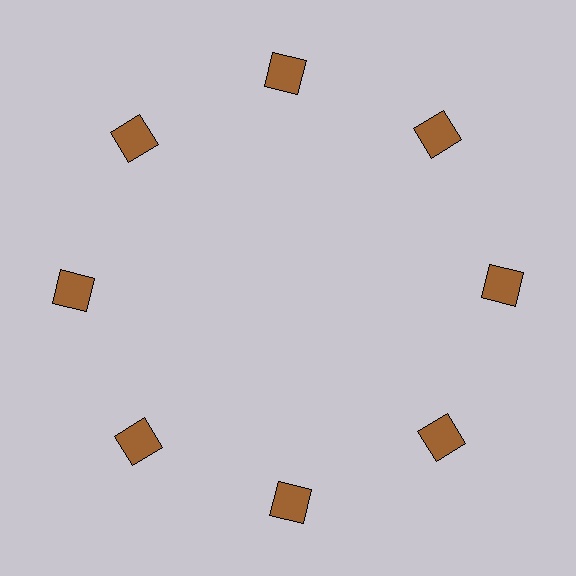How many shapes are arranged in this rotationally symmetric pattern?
There are 8 shapes, arranged in 8 groups of 1.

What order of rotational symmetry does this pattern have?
This pattern has 8-fold rotational symmetry.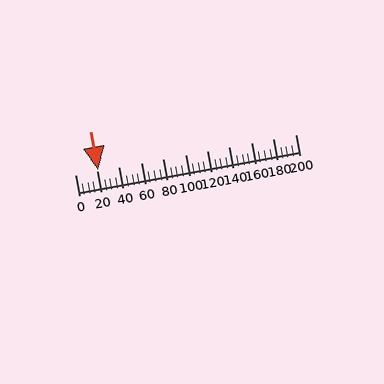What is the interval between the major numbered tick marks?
The major tick marks are spaced 20 units apart.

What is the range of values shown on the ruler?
The ruler shows values from 0 to 200.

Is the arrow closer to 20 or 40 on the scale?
The arrow is closer to 20.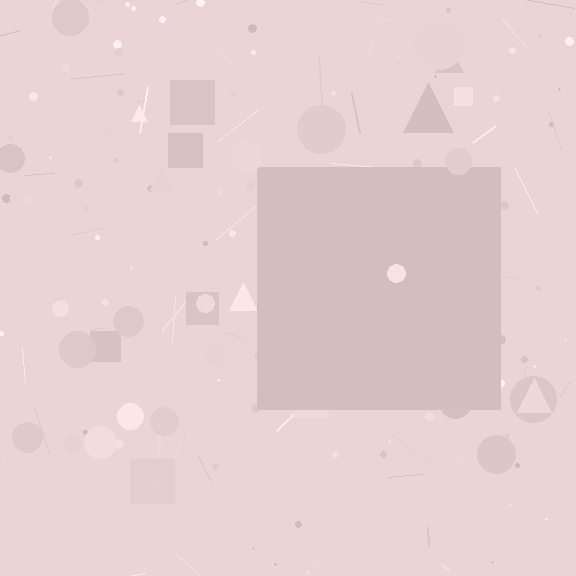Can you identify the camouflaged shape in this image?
The camouflaged shape is a square.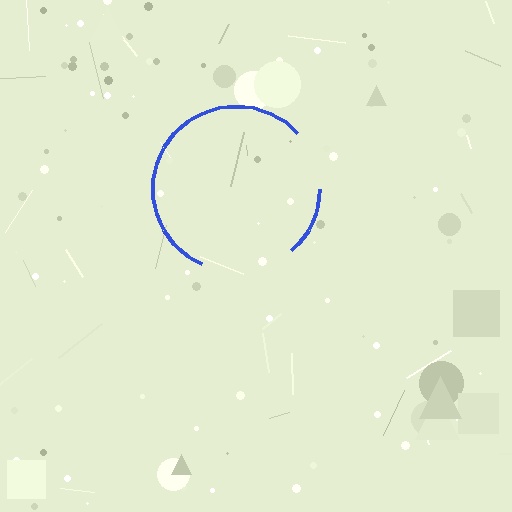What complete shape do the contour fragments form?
The contour fragments form a circle.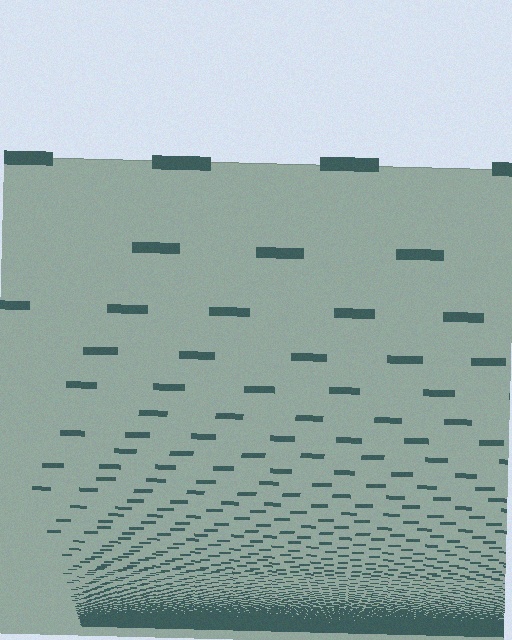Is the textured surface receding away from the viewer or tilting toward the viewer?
The surface appears to tilt toward the viewer. Texture elements get larger and sparser toward the top.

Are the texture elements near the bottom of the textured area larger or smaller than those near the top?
Smaller. The gradient is inverted — elements near the bottom are smaller and denser.